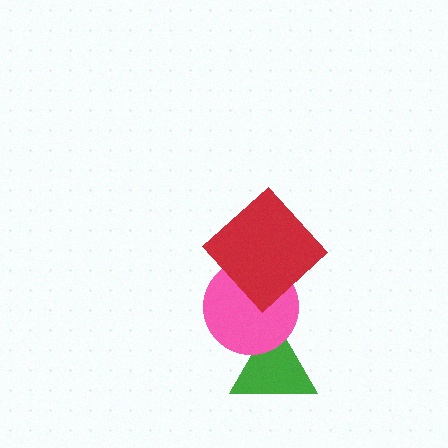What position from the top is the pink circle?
The pink circle is 2nd from the top.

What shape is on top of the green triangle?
The pink circle is on top of the green triangle.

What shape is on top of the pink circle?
The red diamond is on top of the pink circle.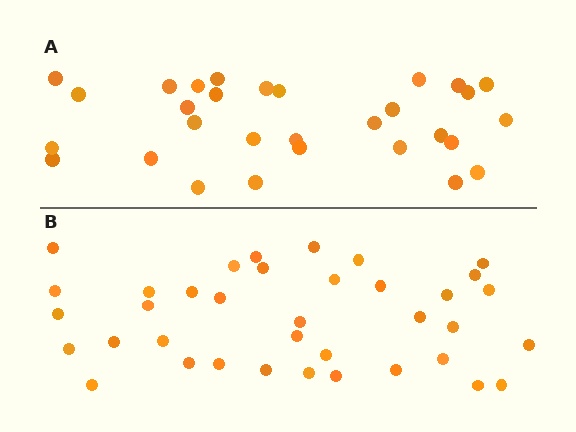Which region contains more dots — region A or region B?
Region B (the bottom region) has more dots.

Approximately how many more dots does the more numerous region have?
Region B has roughly 8 or so more dots than region A.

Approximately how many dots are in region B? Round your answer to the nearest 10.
About 40 dots. (The exact count is 37, which rounds to 40.)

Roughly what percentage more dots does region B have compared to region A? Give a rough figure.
About 25% more.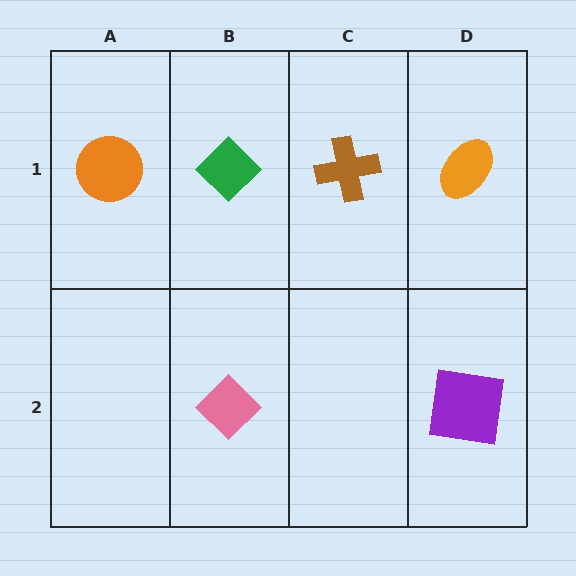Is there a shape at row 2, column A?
No, that cell is empty.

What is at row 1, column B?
A green diamond.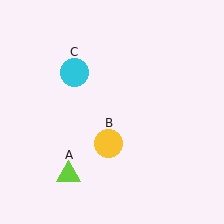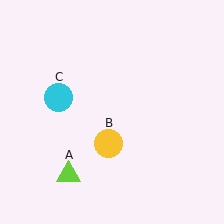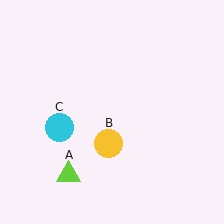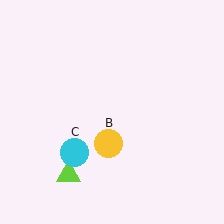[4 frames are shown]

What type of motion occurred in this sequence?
The cyan circle (object C) rotated counterclockwise around the center of the scene.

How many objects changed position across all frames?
1 object changed position: cyan circle (object C).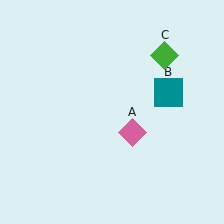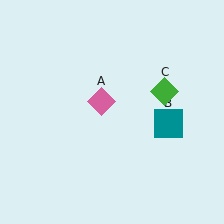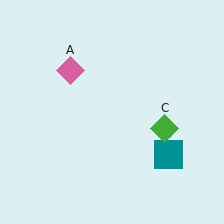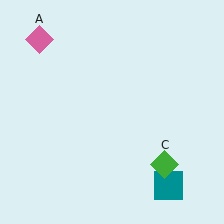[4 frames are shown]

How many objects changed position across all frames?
3 objects changed position: pink diamond (object A), teal square (object B), green diamond (object C).